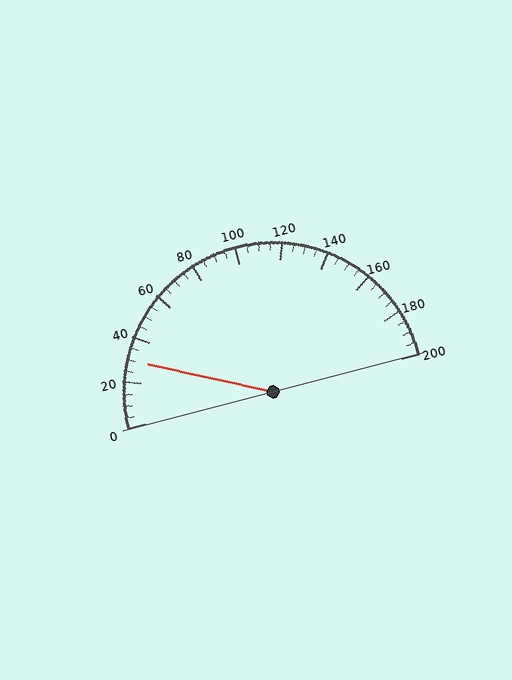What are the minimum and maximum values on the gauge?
The gauge ranges from 0 to 200.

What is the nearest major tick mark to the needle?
The nearest major tick mark is 40.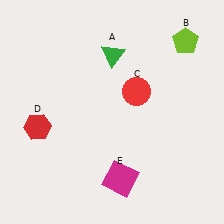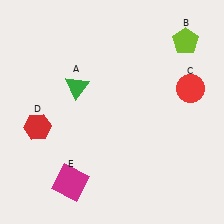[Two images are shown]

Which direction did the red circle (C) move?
The red circle (C) moved right.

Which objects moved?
The objects that moved are: the green triangle (A), the red circle (C), the magenta square (E).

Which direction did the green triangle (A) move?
The green triangle (A) moved left.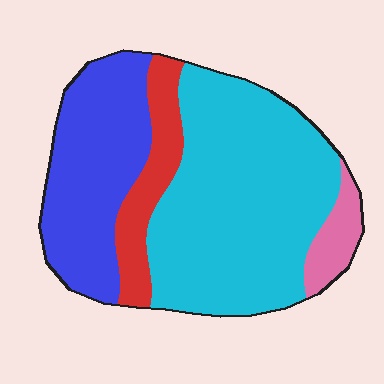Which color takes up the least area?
Pink, at roughly 5%.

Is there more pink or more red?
Red.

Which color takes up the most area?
Cyan, at roughly 55%.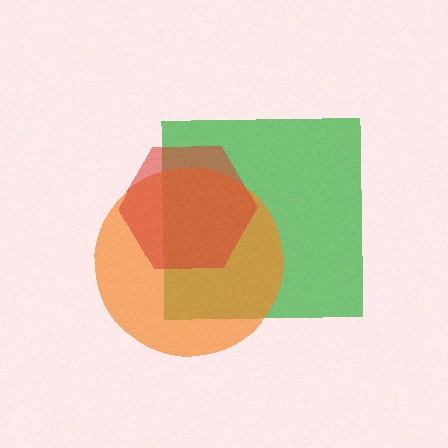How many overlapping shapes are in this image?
There are 3 overlapping shapes in the image.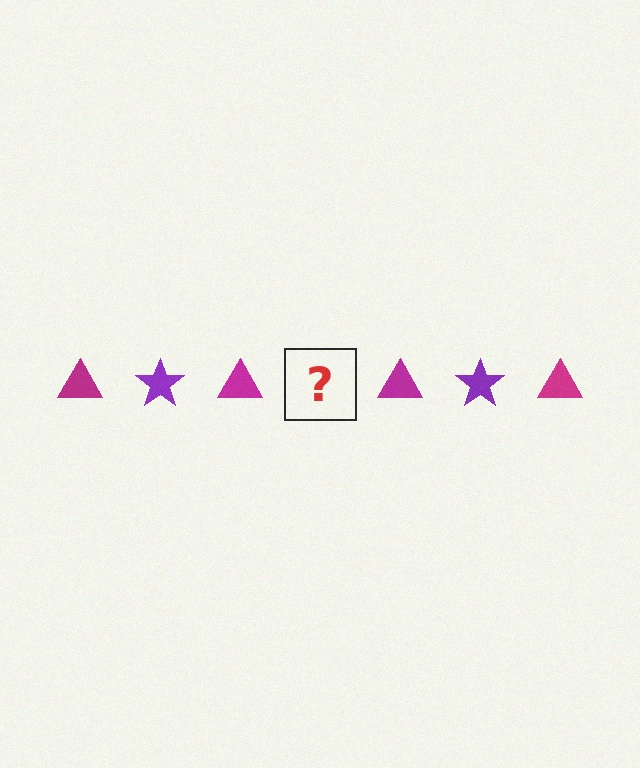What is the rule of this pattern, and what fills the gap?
The rule is that the pattern alternates between magenta triangle and purple star. The gap should be filled with a purple star.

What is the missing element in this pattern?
The missing element is a purple star.